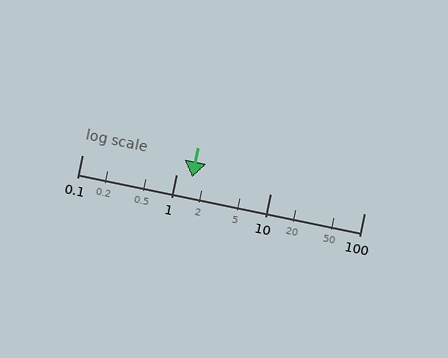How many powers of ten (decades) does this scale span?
The scale spans 3 decades, from 0.1 to 100.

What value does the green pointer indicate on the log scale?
The pointer indicates approximately 1.5.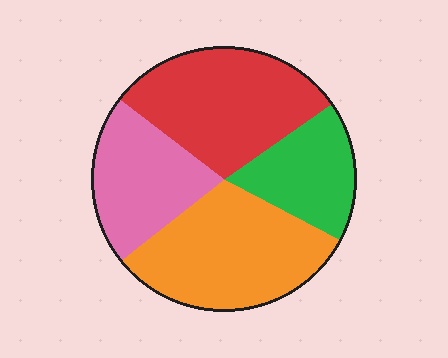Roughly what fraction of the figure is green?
Green takes up about one sixth (1/6) of the figure.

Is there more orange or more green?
Orange.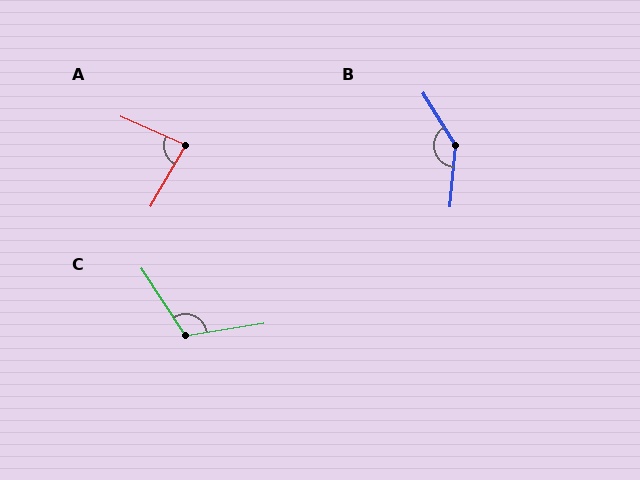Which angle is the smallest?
A, at approximately 83 degrees.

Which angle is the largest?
B, at approximately 143 degrees.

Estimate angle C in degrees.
Approximately 114 degrees.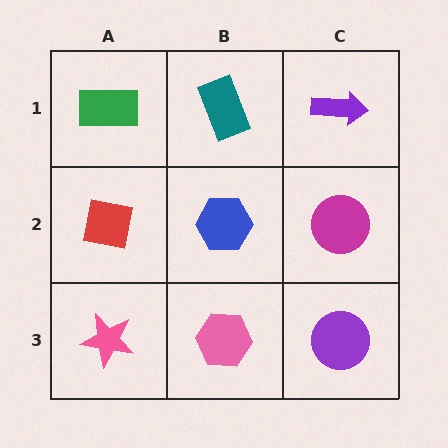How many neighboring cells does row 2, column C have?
3.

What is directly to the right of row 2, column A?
A blue hexagon.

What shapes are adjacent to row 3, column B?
A blue hexagon (row 2, column B), a pink star (row 3, column A), a purple circle (row 3, column C).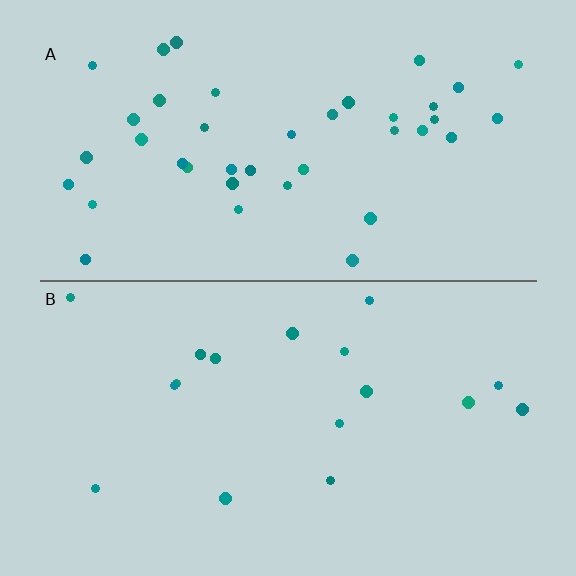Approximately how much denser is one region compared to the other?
Approximately 2.3× — region A over region B.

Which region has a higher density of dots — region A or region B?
A (the top).